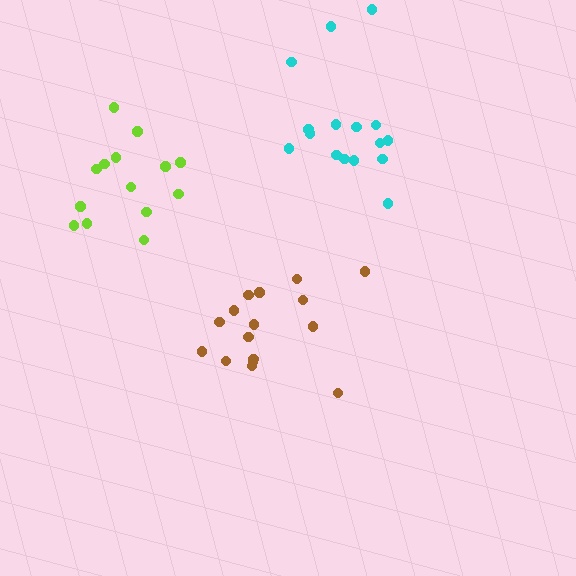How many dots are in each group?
Group 1: 16 dots, Group 2: 16 dots, Group 3: 14 dots (46 total).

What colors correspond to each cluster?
The clusters are colored: brown, cyan, lime.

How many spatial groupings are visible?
There are 3 spatial groupings.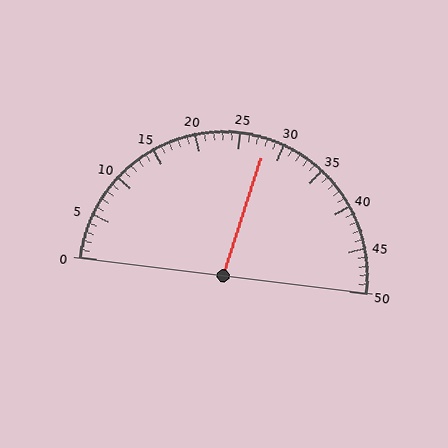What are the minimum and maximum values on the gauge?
The gauge ranges from 0 to 50.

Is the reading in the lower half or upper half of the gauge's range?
The reading is in the upper half of the range (0 to 50).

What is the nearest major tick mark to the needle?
The nearest major tick mark is 30.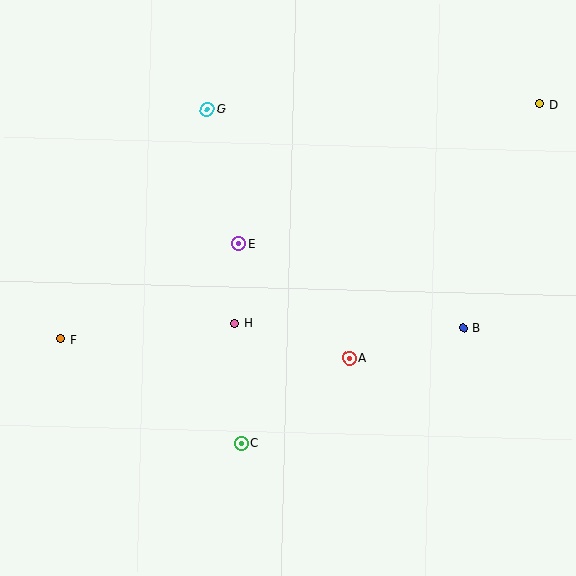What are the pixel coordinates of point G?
Point G is at (207, 109).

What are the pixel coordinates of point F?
Point F is at (60, 339).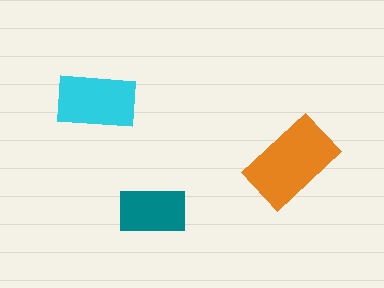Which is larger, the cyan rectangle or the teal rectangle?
The cyan one.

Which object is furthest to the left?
The cyan rectangle is leftmost.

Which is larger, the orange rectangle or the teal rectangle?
The orange one.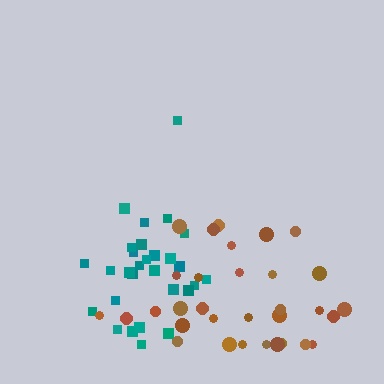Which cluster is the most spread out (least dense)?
Brown.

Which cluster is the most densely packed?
Teal.